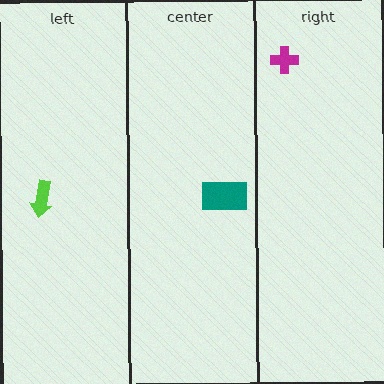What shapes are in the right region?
The magenta cross.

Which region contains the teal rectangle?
The center region.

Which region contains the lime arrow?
The left region.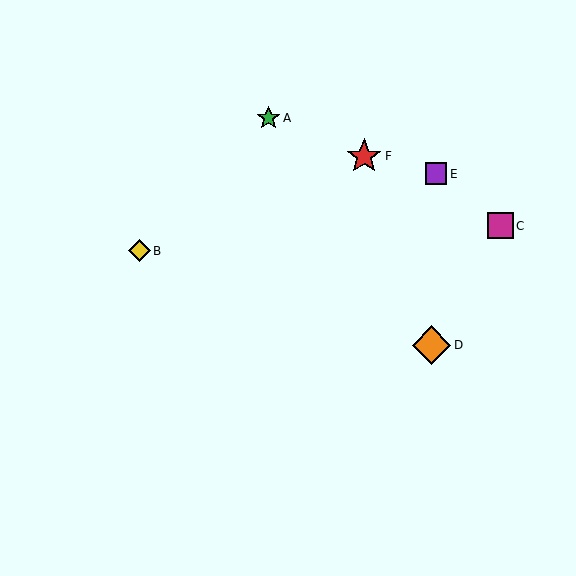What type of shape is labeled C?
Shape C is a magenta square.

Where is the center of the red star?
The center of the red star is at (364, 156).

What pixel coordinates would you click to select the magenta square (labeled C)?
Click at (500, 226) to select the magenta square C.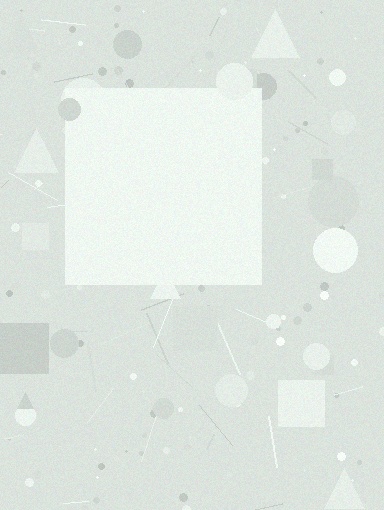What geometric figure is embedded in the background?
A square is embedded in the background.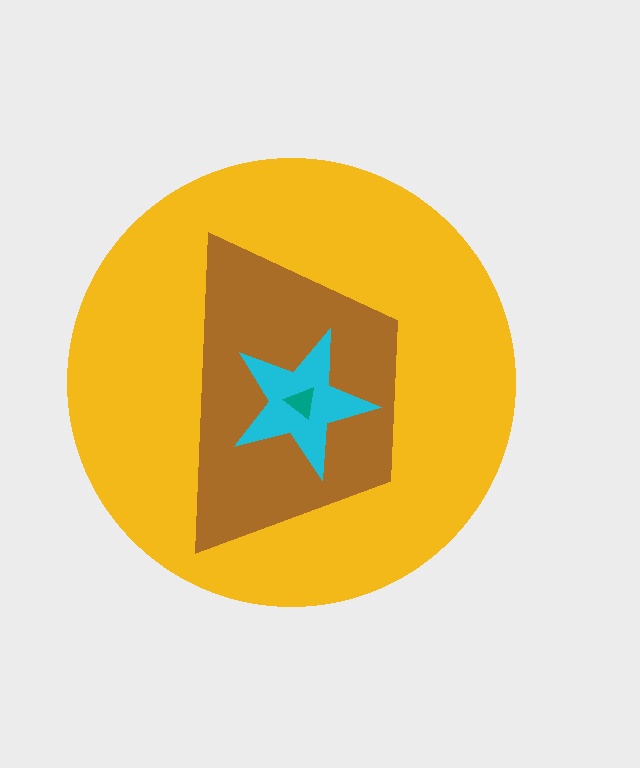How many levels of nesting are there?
4.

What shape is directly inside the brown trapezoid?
The cyan star.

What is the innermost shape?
The teal triangle.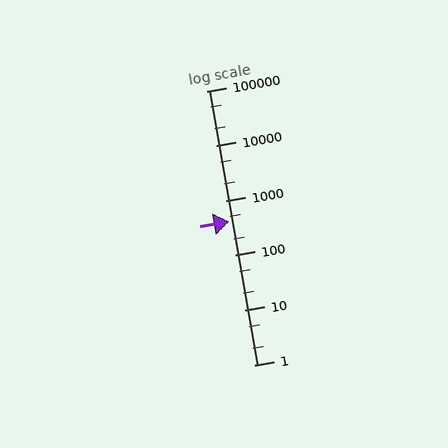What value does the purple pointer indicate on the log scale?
The pointer indicates approximately 410.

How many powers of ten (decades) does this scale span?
The scale spans 5 decades, from 1 to 100000.